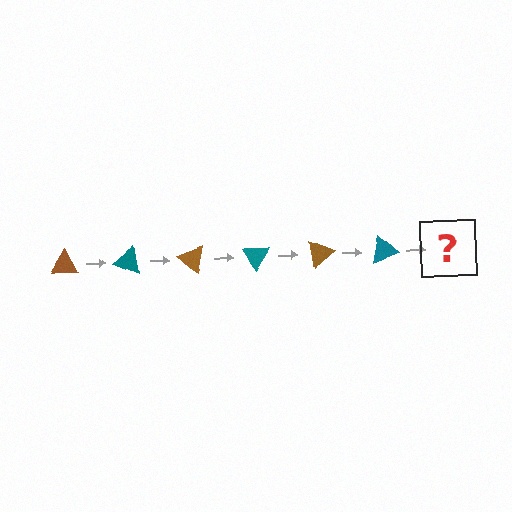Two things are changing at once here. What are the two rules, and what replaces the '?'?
The two rules are that it rotates 20 degrees each step and the color cycles through brown and teal. The '?' should be a brown triangle, rotated 120 degrees from the start.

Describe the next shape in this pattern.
It should be a brown triangle, rotated 120 degrees from the start.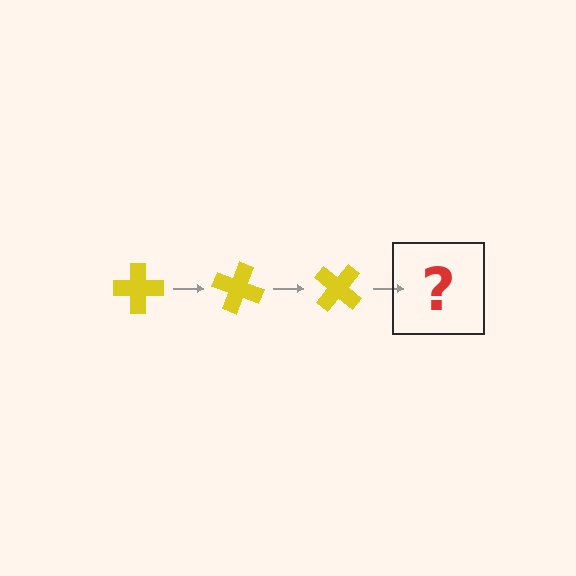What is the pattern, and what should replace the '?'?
The pattern is that the cross rotates 20 degrees each step. The '?' should be a yellow cross rotated 60 degrees.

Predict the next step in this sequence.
The next step is a yellow cross rotated 60 degrees.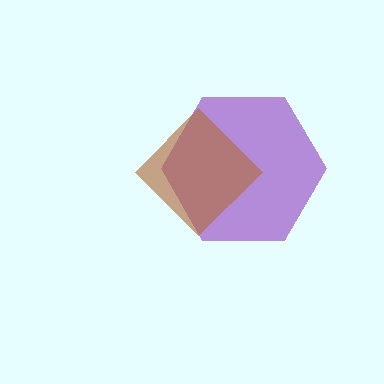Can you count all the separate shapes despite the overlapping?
Yes, there are 2 separate shapes.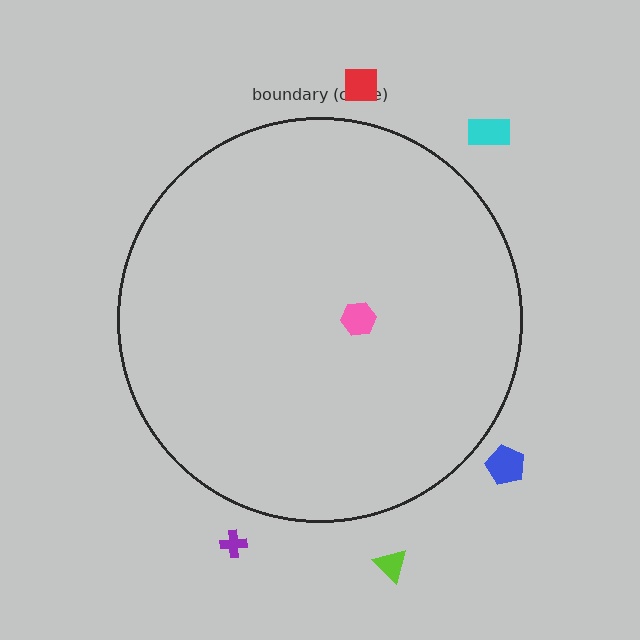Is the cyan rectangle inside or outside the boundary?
Outside.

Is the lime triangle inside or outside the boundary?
Outside.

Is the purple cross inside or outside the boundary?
Outside.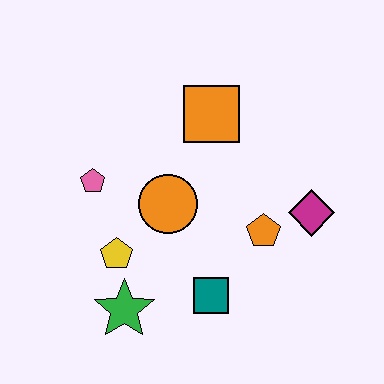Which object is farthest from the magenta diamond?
The pink pentagon is farthest from the magenta diamond.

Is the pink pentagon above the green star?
Yes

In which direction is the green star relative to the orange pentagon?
The green star is to the left of the orange pentagon.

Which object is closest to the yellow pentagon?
The green star is closest to the yellow pentagon.